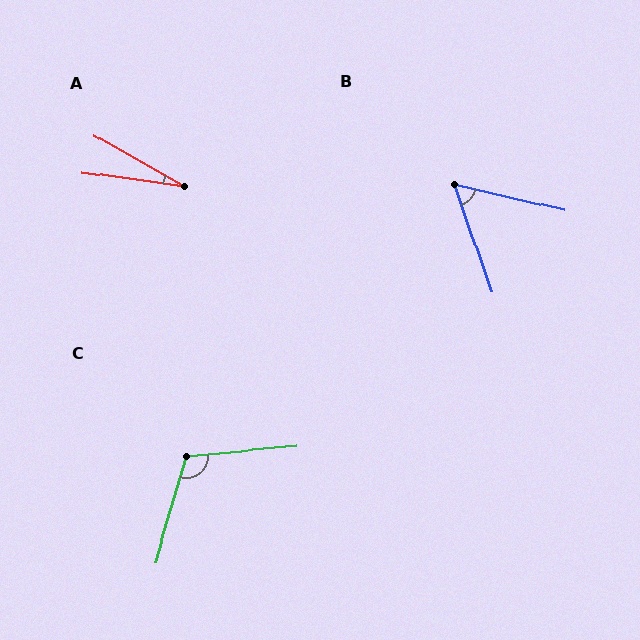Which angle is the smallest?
A, at approximately 22 degrees.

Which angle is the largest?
C, at approximately 112 degrees.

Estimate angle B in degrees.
Approximately 58 degrees.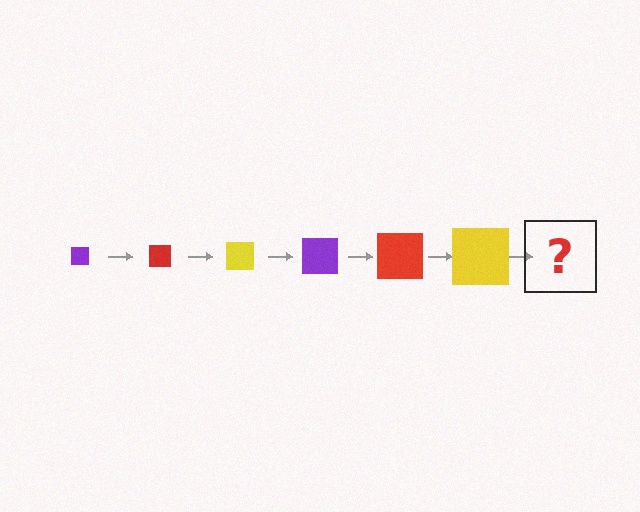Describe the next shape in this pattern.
It should be a purple square, larger than the previous one.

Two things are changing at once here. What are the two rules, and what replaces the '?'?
The two rules are that the square grows larger each step and the color cycles through purple, red, and yellow. The '?' should be a purple square, larger than the previous one.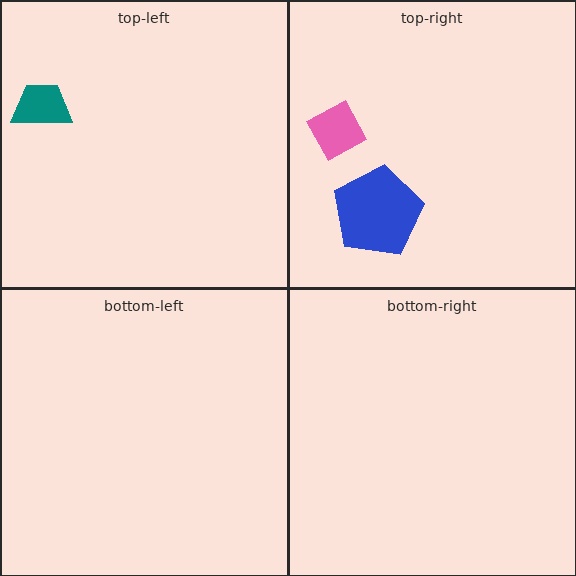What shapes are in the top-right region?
The pink diamond, the blue pentagon.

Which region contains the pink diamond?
The top-right region.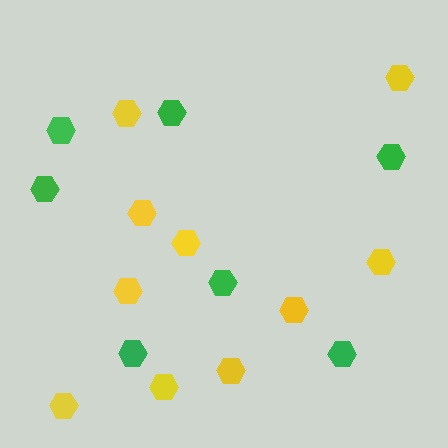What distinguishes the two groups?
There are 2 groups: one group of green hexagons (7) and one group of yellow hexagons (10).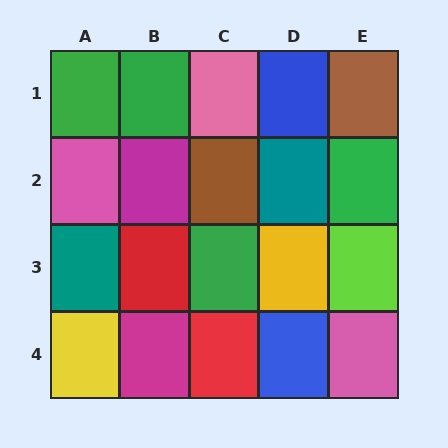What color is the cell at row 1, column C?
Pink.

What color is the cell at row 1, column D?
Blue.